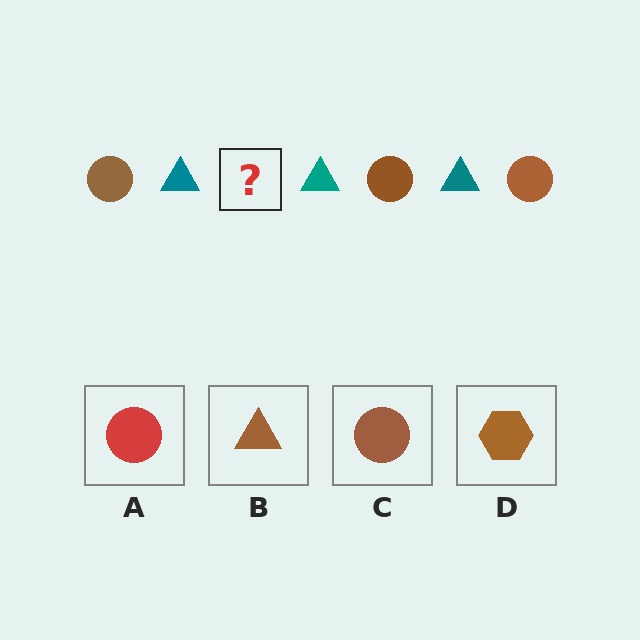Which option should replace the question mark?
Option C.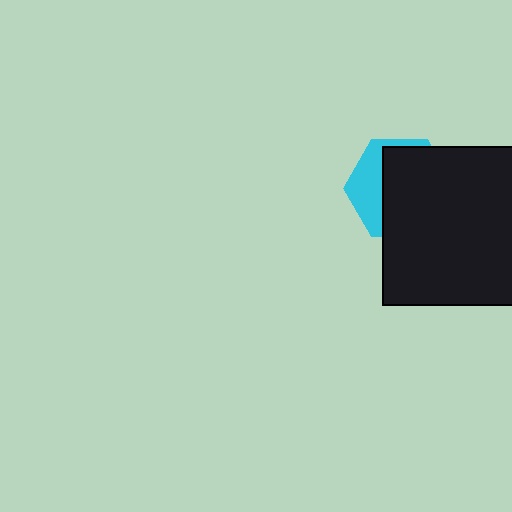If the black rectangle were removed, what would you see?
You would see the complete cyan hexagon.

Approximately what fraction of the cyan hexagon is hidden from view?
Roughly 68% of the cyan hexagon is hidden behind the black rectangle.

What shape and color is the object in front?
The object in front is a black rectangle.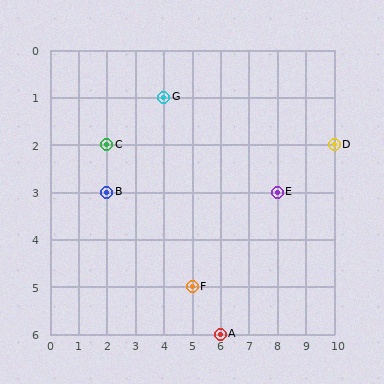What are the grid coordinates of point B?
Point B is at grid coordinates (2, 3).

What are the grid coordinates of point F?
Point F is at grid coordinates (5, 5).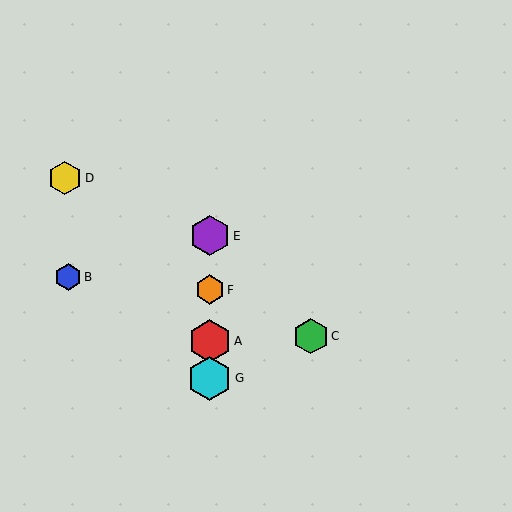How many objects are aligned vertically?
4 objects (A, E, F, G) are aligned vertically.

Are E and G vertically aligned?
Yes, both are at x≈210.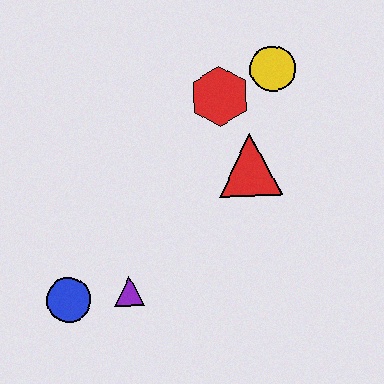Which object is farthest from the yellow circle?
The blue circle is farthest from the yellow circle.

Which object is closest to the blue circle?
The purple triangle is closest to the blue circle.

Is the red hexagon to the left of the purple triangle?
No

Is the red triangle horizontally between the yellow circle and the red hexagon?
Yes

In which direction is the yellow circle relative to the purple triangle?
The yellow circle is above the purple triangle.